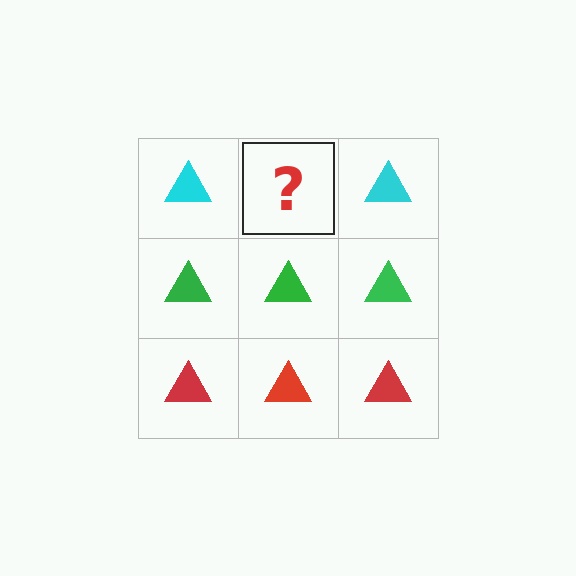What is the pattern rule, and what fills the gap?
The rule is that each row has a consistent color. The gap should be filled with a cyan triangle.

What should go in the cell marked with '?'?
The missing cell should contain a cyan triangle.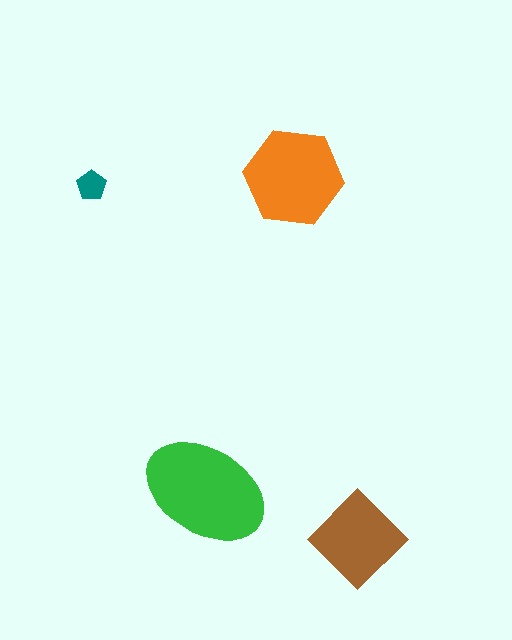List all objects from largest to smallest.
The green ellipse, the orange hexagon, the brown diamond, the teal pentagon.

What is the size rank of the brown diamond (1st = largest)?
3rd.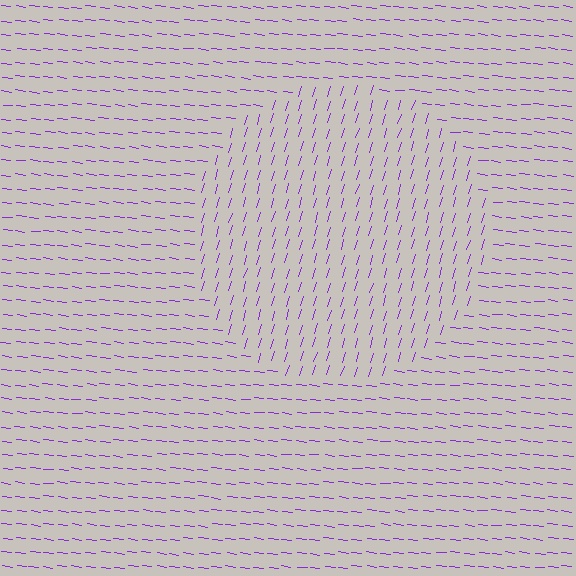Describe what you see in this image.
The image is filled with small purple line segments. A circle region in the image has lines oriented differently from the surrounding lines, creating a visible texture boundary.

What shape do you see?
I see a circle.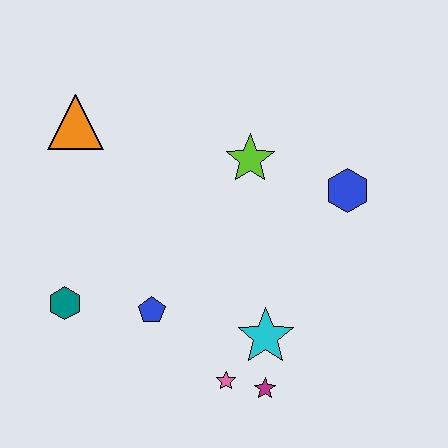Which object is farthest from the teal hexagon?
The blue hexagon is farthest from the teal hexagon.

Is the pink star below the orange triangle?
Yes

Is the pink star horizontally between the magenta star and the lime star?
No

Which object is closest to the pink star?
The magenta star is closest to the pink star.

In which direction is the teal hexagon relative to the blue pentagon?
The teal hexagon is to the left of the blue pentagon.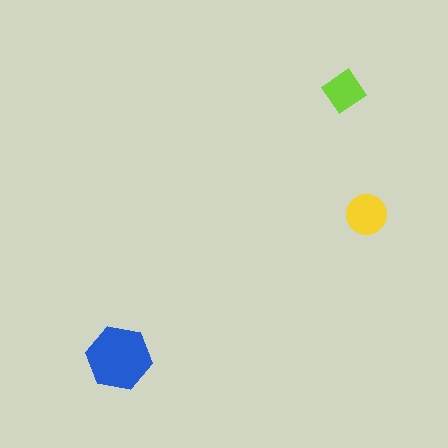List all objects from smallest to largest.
The lime diamond, the yellow circle, the blue hexagon.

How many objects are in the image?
There are 3 objects in the image.